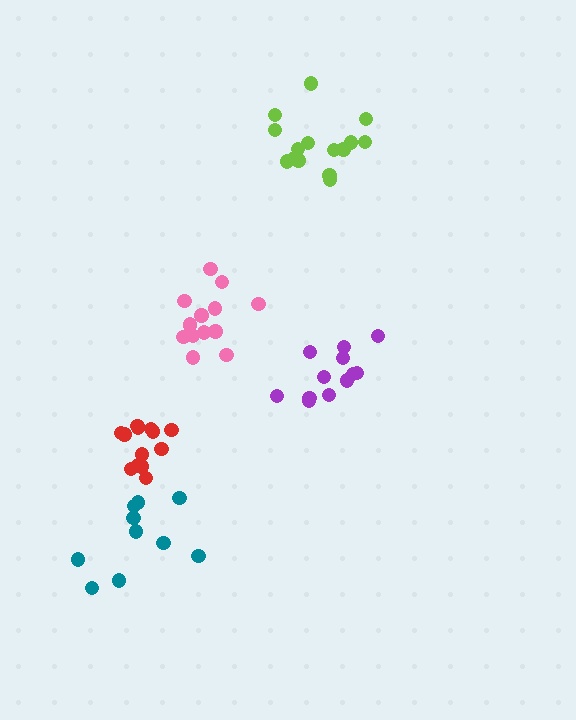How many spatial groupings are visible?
There are 5 spatial groupings.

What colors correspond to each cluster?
The clusters are colored: teal, purple, lime, red, pink.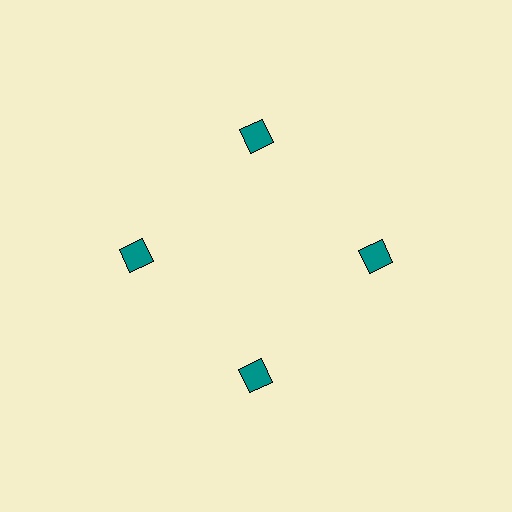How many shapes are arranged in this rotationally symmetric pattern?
There are 4 shapes, arranged in 4 groups of 1.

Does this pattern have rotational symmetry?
Yes, this pattern has 4-fold rotational symmetry. It looks the same after rotating 90 degrees around the center.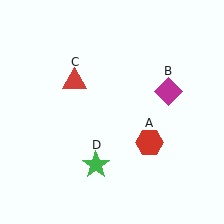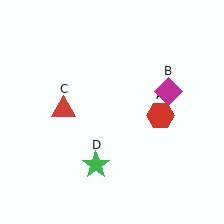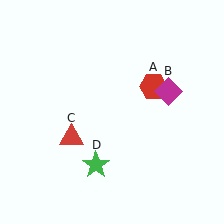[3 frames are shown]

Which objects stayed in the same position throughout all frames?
Magenta diamond (object B) and green star (object D) remained stationary.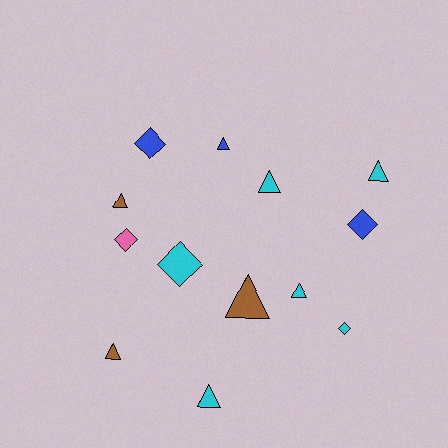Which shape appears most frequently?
Triangle, with 8 objects.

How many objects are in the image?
There are 13 objects.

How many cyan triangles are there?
There are 4 cyan triangles.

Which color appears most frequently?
Cyan, with 6 objects.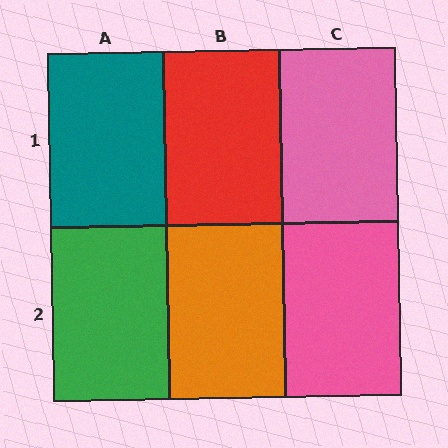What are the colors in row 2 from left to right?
Green, orange, pink.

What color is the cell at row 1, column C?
Pink.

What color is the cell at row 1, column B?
Red.